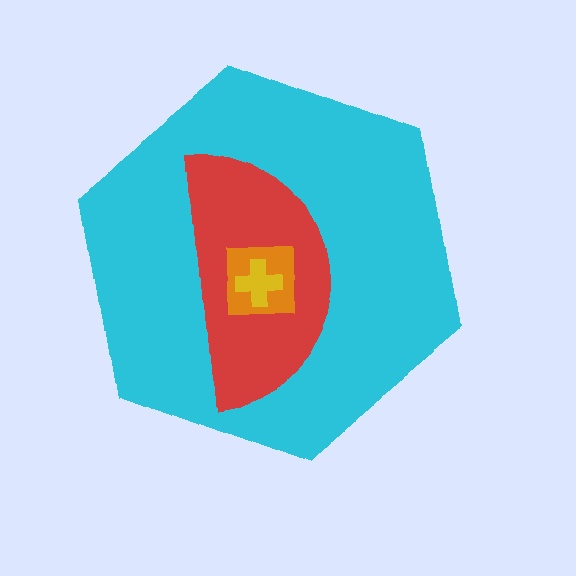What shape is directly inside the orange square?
The yellow cross.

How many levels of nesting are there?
4.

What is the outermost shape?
The cyan hexagon.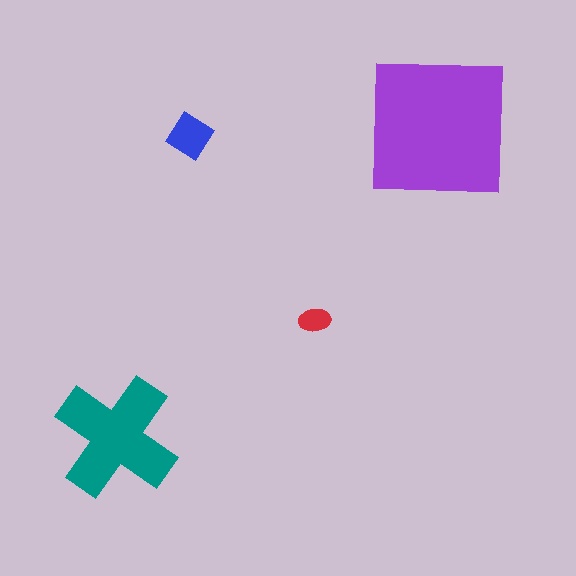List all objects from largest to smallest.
The purple square, the teal cross, the blue diamond, the red ellipse.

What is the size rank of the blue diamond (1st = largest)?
3rd.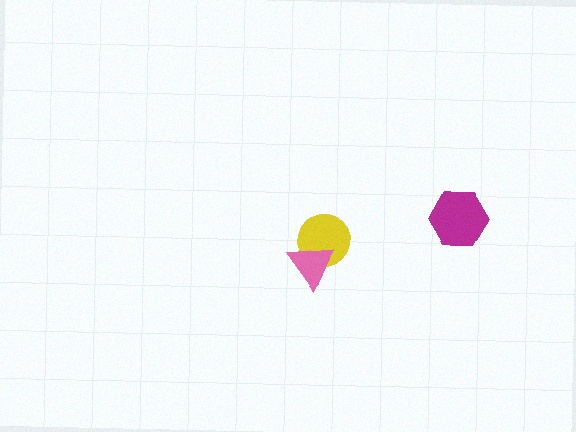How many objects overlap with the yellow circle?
1 object overlaps with the yellow circle.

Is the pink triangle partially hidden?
No, no other shape covers it.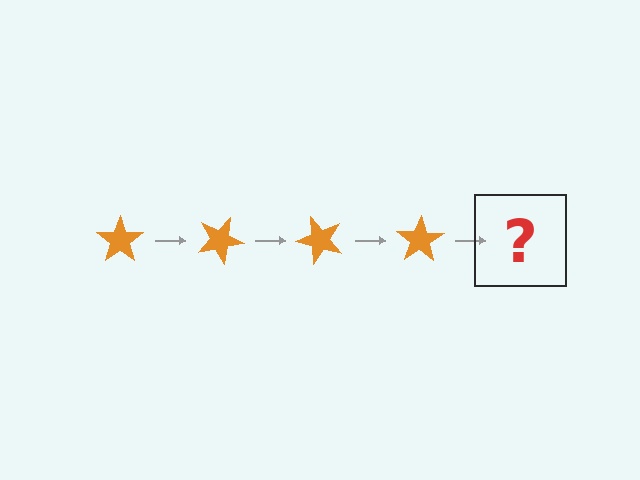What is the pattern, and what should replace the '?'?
The pattern is that the star rotates 25 degrees each step. The '?' should be an orange star rotated 100 degrees.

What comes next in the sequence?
The next element should be an orange star rotated 100 degrees.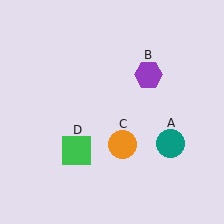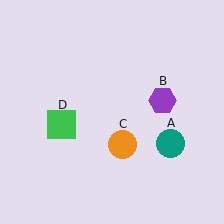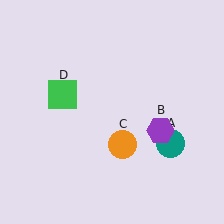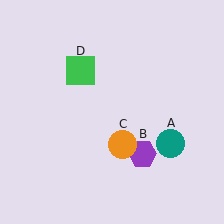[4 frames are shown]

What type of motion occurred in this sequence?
The purple hexagon (object B), green square (object D) rotated clockwise around the center of the scene.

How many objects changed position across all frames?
2 objects changed position: purple hexagon (object B), green square (object D).